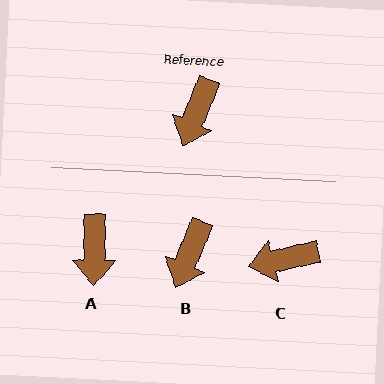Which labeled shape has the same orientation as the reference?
B.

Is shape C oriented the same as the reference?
No, it is off by about 55 degrees.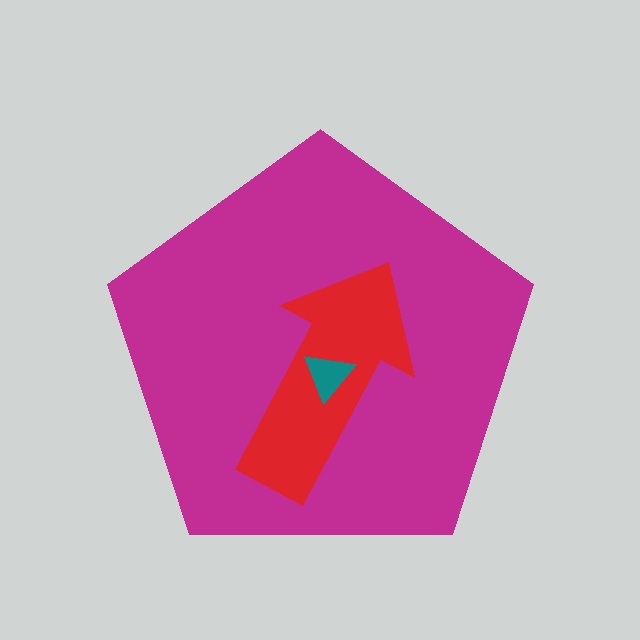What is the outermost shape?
The magenta pentagon.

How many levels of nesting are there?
3.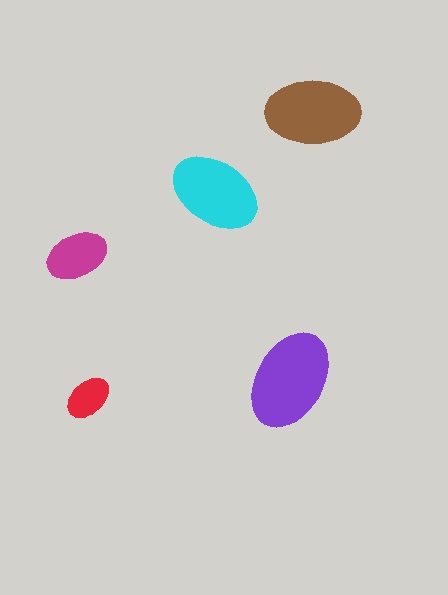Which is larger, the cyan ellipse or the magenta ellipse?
The cyan one.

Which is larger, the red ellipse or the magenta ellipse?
The magenta one.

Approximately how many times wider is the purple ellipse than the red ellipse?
About 2 times wider.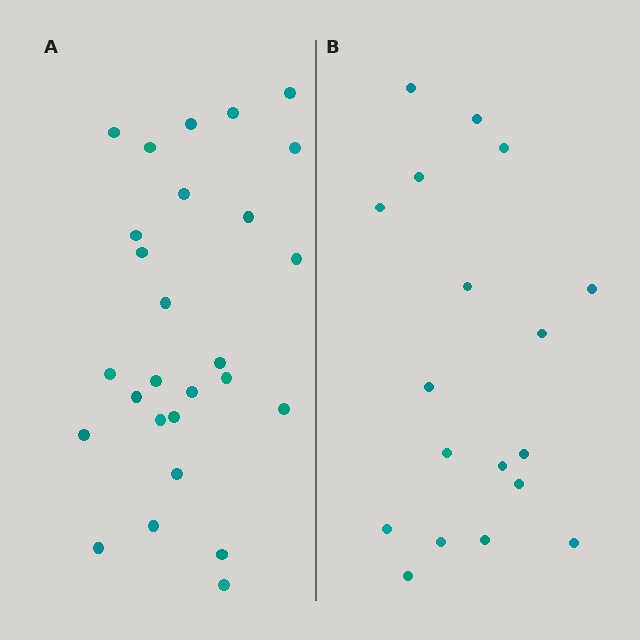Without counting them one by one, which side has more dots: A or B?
Region A (the left region) has more dots.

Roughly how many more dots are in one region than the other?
Region A has roughly 8 or so more dots than region B.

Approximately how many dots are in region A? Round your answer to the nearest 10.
About 30 dots. (The exact count is 27, which rounds to 30.)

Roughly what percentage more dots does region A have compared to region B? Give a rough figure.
About 50% more.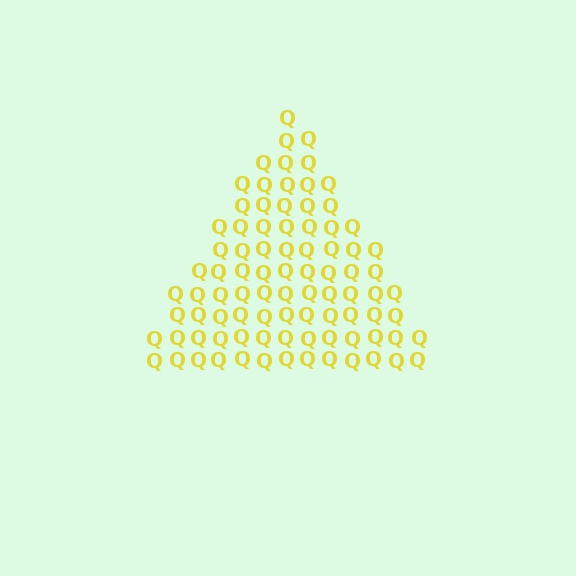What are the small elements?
The small elements are letter Q's.